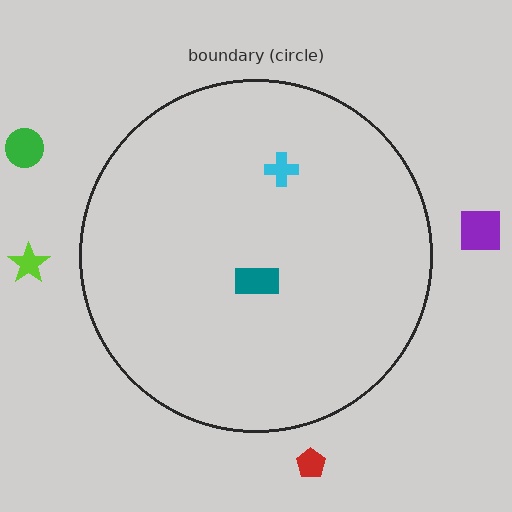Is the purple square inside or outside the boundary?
Outside.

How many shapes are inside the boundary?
2 inside, 4 outside.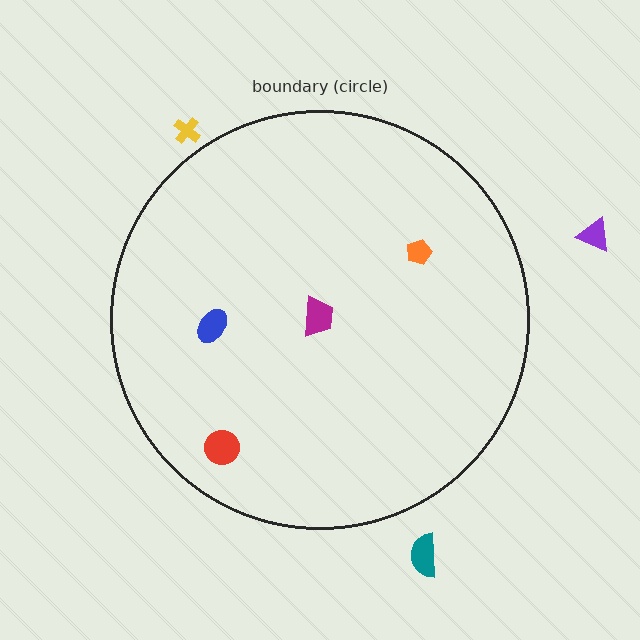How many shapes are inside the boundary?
4 inside, 3 outside.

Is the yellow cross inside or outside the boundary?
Outside.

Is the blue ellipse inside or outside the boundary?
Inside.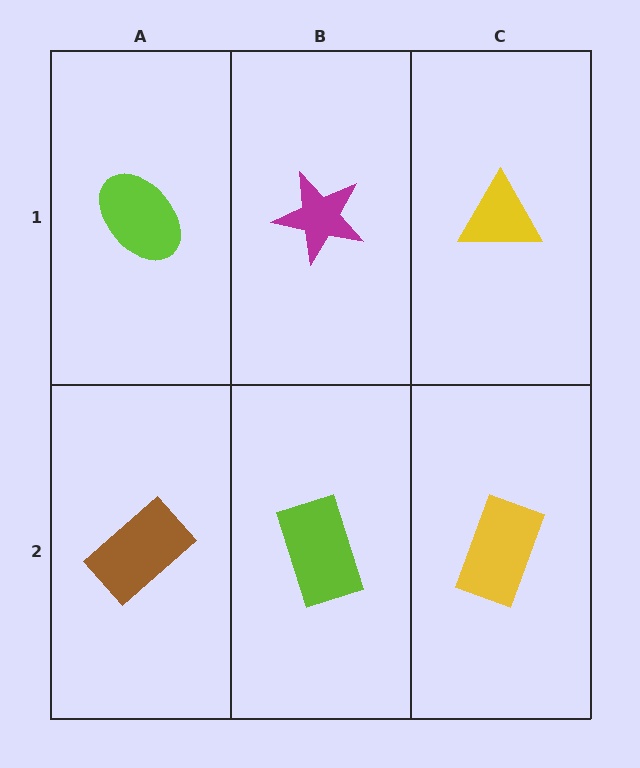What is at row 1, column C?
A yellow triangle.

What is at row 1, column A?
A lime ellipse.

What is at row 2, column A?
A brown rectangle.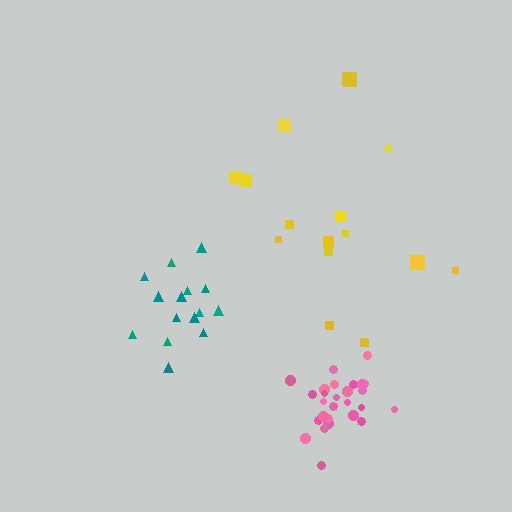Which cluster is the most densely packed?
Pink.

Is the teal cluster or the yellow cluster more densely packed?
Teal.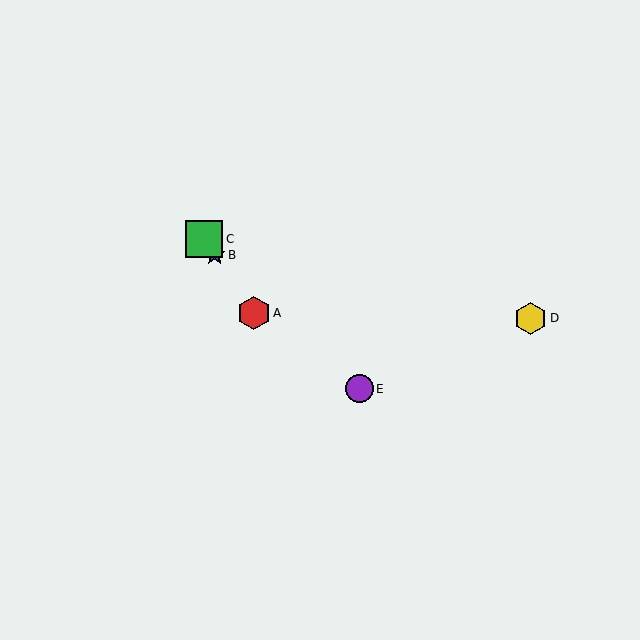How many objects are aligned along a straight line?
3 objects (A, B, C) are aligned along a straight line.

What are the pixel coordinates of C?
Object C is at (204, 239).